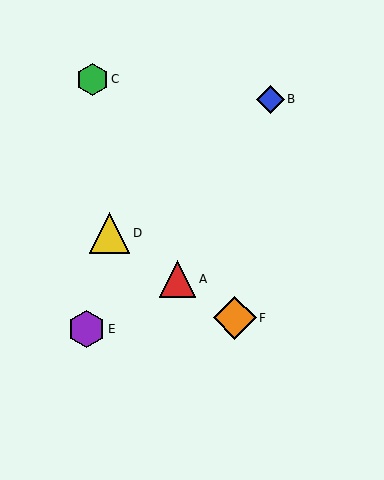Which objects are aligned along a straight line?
Objects A, D, F are aligned along a straight line.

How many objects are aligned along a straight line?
3 objects (A, D, F) are aligned along a straight line.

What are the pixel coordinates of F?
Object F is at (235, 318).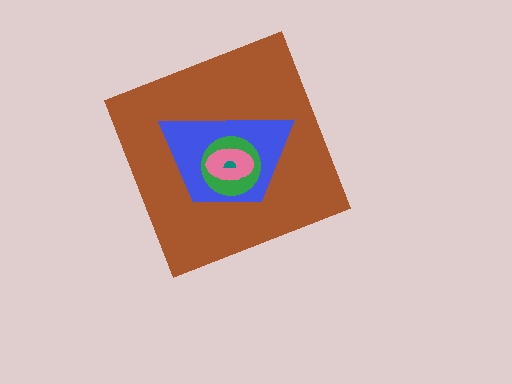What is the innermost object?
The teal semicircle.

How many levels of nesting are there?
5.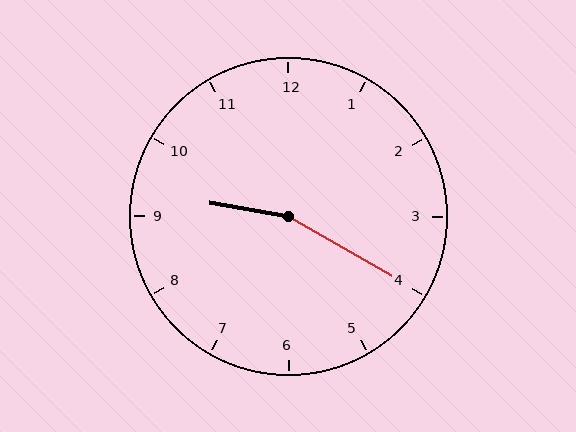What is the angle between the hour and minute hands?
Approximately 160 degrees.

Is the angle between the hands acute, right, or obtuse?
It is obtuse.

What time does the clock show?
9:20.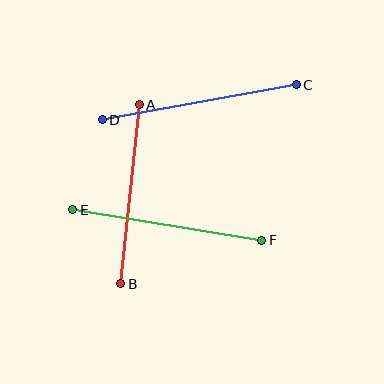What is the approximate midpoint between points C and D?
The midpoint is at approximately (199, 102) pixels.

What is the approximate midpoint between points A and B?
The midpoint is at approximately (130, 194) pixels.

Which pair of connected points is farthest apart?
Points C and D are farthest apart.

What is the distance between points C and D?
The distance is approximately 197 pixels.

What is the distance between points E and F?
The distance is approximately 191 pixels.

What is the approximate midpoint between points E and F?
The midpoint is at approximately (167, 225) pixels.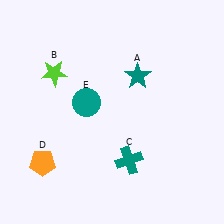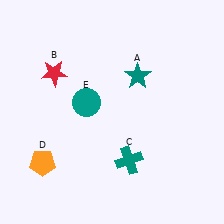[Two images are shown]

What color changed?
The star (B) changed from lime in Image 1 to red in Image 2.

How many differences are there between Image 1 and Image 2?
There is 1 difference between the two images.